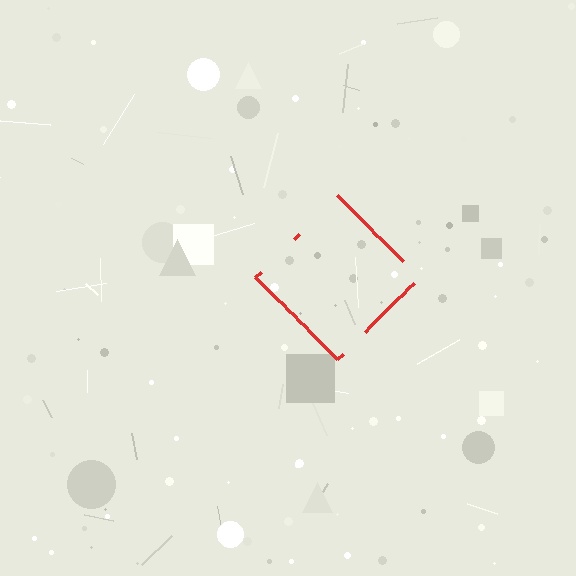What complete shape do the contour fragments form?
The contour fragments form a diamond.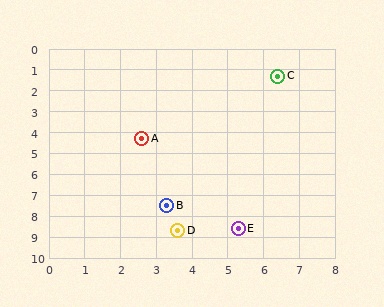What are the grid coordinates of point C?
Point C is at approximately (6.4, 1.3).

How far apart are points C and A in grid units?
Points C and A are about 4.8 grid units apart.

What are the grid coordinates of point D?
Point D is at approximately (3.6, 8.7).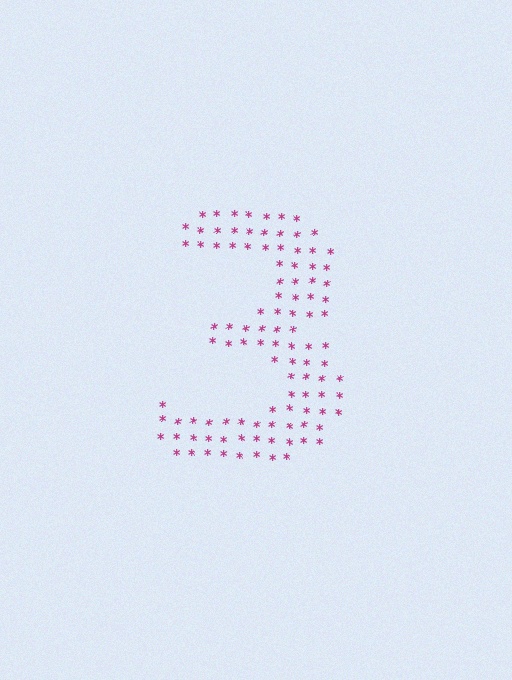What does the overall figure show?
The overall figure shows the digit 3.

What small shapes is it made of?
It is made of small asterisks.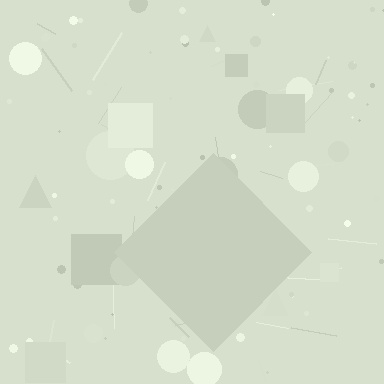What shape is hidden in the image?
A diamond is hidden in the image.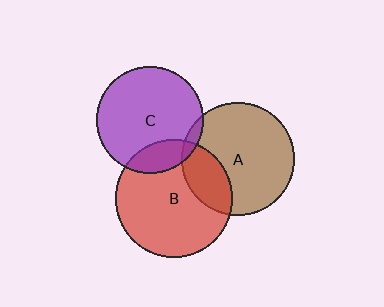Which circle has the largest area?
Circle B (red).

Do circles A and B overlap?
Yes.